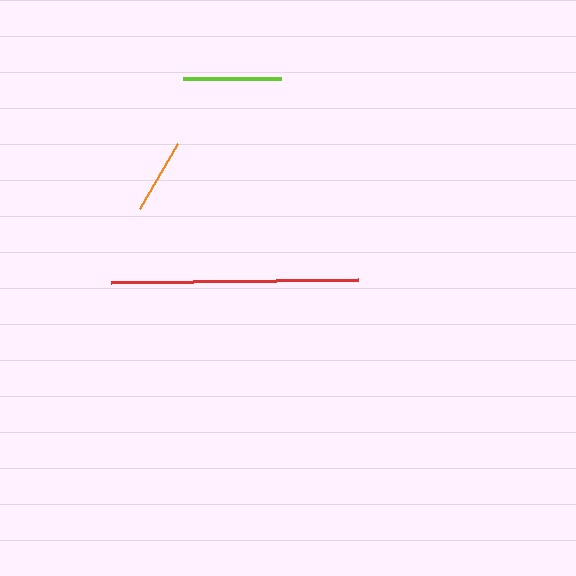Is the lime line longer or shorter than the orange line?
The lime line is longer than the orange line.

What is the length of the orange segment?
The orange segment is approximately 75 pixels long.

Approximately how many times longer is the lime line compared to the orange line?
The lime line is approximately 1.3 times the length of the orange line.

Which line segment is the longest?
The red line is the longest at approximately 247 pixels.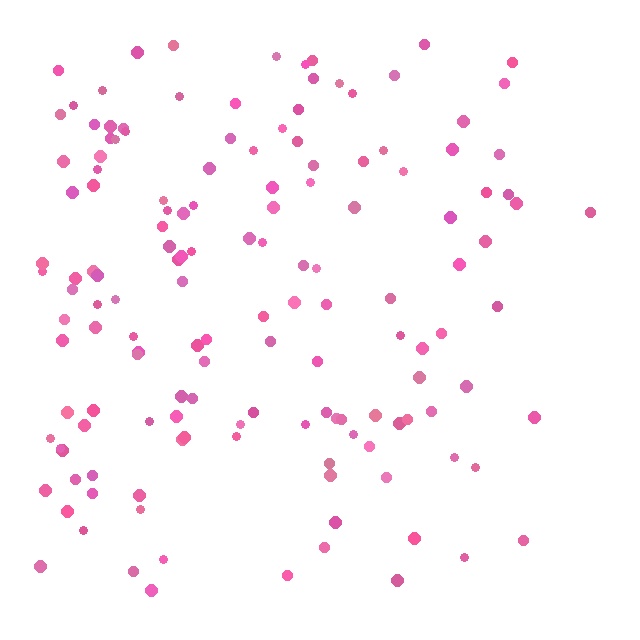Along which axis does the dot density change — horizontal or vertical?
Horizontal.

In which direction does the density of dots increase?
From right to left, with the left side densest.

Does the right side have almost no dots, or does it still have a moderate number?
Still a moderate number, just noticeably fewer than the left.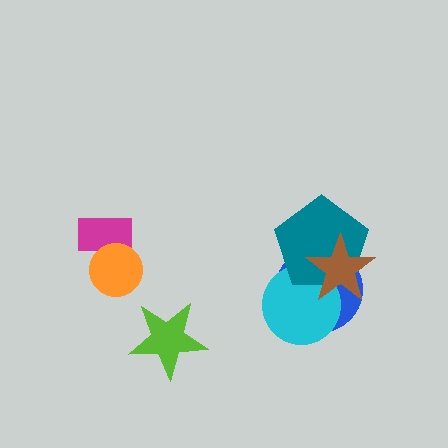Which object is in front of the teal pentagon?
The brown star is in front of the teal pentagon.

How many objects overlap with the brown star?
3 objects overlap with the brown star.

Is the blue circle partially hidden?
Yes, it is partially covered by another shape.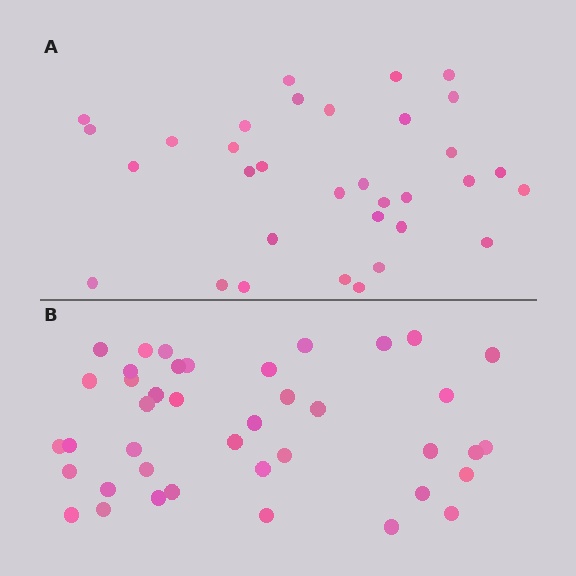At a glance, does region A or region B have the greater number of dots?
Region B (the bottom region) has more dots.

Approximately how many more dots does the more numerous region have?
Region B has roughly 8 or so more dots than region A.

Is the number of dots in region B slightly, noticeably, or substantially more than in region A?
Region B has only slightly more — the two regions are fairly close. The ratio is roughly 1.2 to 1.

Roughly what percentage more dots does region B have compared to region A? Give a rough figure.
About 25% more.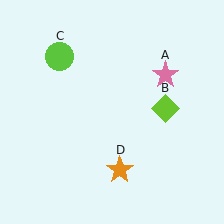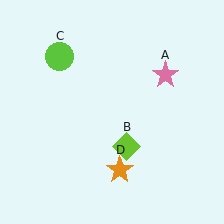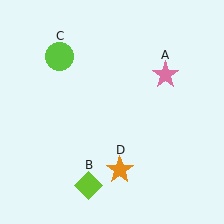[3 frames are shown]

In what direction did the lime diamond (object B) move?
The lime diamond (object B) moved down and to the left.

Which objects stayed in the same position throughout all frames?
Pink star (object A) and lime circle (object C) and orange star (object D) remained stationary.